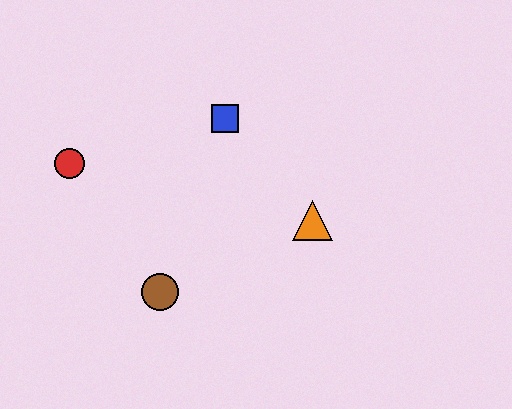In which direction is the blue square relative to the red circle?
The blue square is to the right of the red circle.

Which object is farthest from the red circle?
The orange triangle is farthest from the red circle.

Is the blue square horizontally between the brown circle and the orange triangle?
Yes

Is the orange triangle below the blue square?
Yes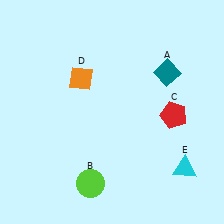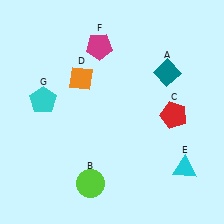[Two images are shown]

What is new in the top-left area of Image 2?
A magenta pentagon (F) was added in the top-left area of Image 2.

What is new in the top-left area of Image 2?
A cyan pentagon (G) was added in the top-left area of Image 2.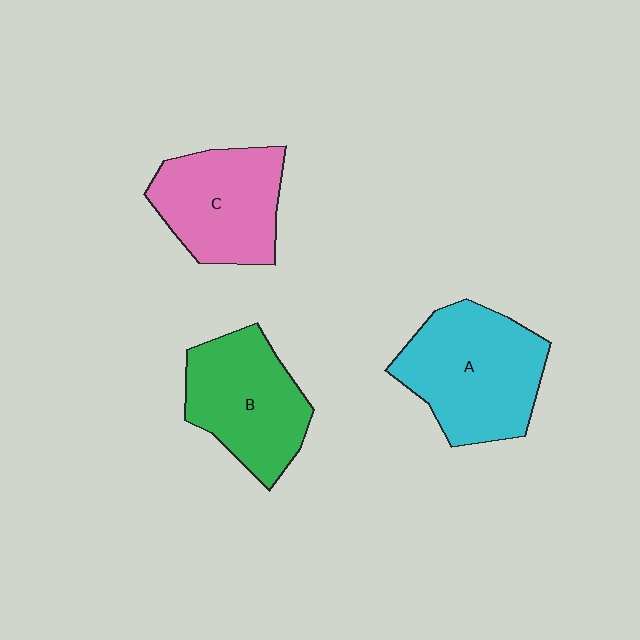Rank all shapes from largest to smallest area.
From largest to smallest: A (cyan), B (green), C (pink).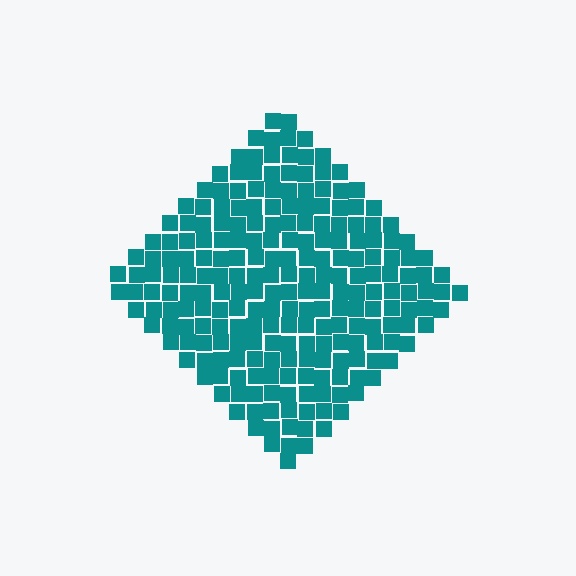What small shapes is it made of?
It is made of small squares.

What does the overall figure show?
The overall figure shows a diamond.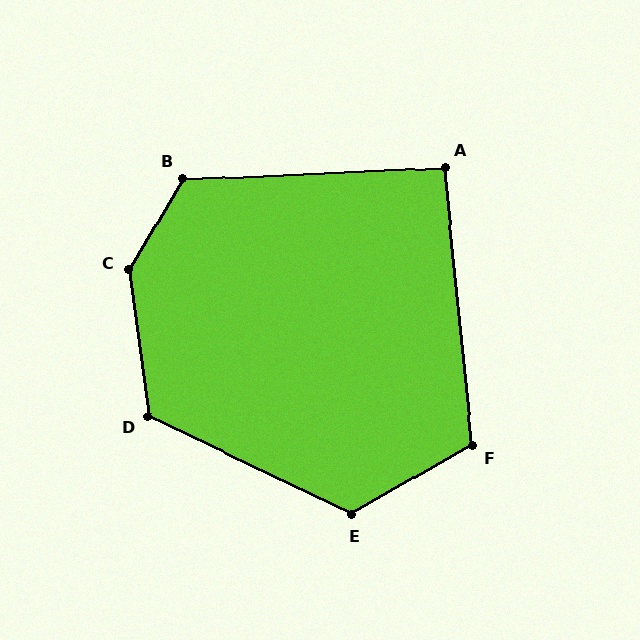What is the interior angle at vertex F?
Approximately 114 degrees (obtuse).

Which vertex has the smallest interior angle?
A, at approximately 93 degrees.